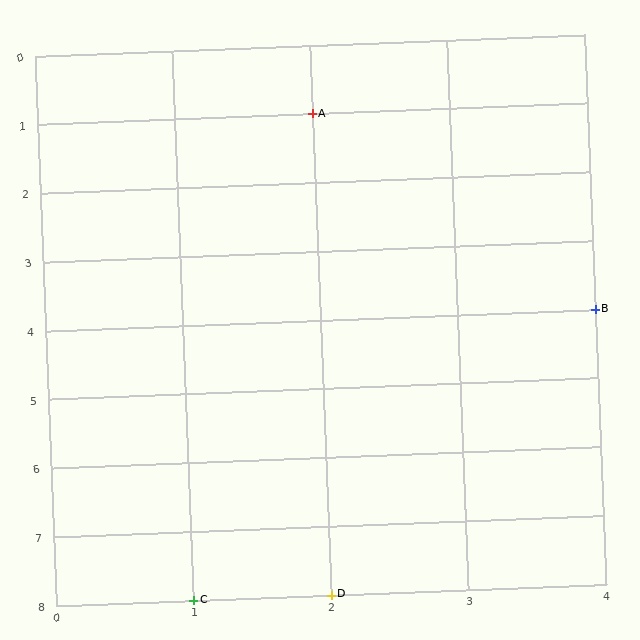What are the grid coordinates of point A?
Point A is at grid coordinates (2, 1).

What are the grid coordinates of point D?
Point D is at grid coordinates (2, 8).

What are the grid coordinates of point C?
Point C is at grid coordinates (1, 8).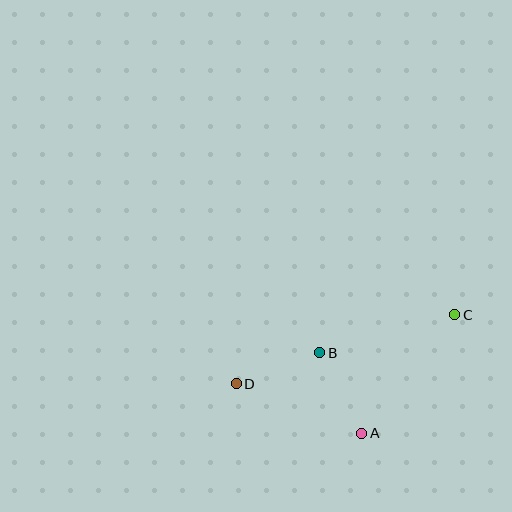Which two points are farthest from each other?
Points C and D are farthest from each other.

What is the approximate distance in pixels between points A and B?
The distance between A and B is approximately 91 pixels.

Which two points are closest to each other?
Points B and D are closest to each other.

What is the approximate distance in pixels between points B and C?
The distance between B and C is approximately 140 pixels.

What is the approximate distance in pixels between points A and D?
The distance between A and D is approximately 135 pixels.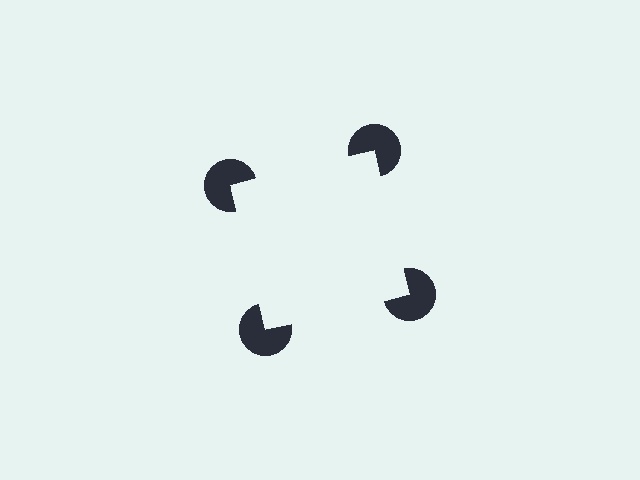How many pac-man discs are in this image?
There are 4 — one at each vertex of the illusory square.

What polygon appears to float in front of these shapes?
An illusory square — its edges are inferred from the aligned wedge cuts in the pac-man discs, not physically drawn.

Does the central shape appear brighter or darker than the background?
It typically appears slightly brighter than the background, even though no actual brightness change is drawn.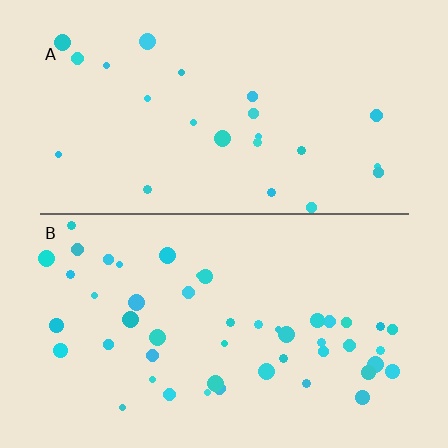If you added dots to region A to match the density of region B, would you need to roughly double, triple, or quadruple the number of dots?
Approximately double.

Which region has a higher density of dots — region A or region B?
B (the bottom).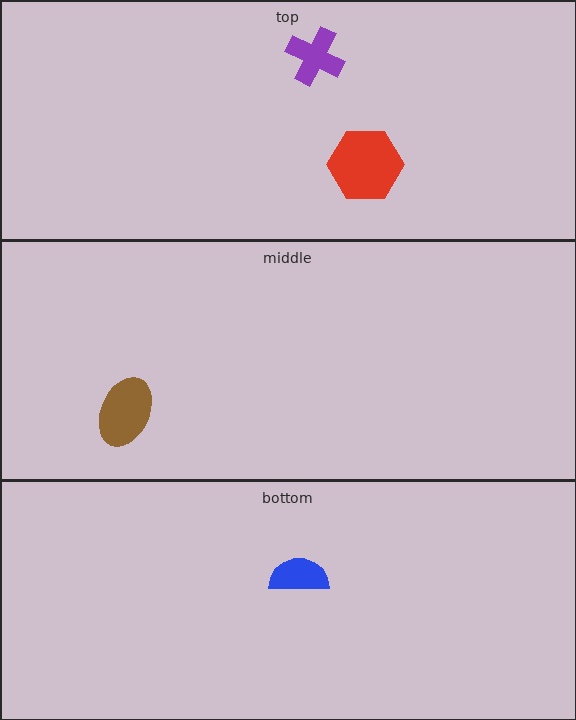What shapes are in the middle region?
The brown ellipse.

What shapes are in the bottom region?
The blue semicircle.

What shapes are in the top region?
The red hexagon, the purple cross.